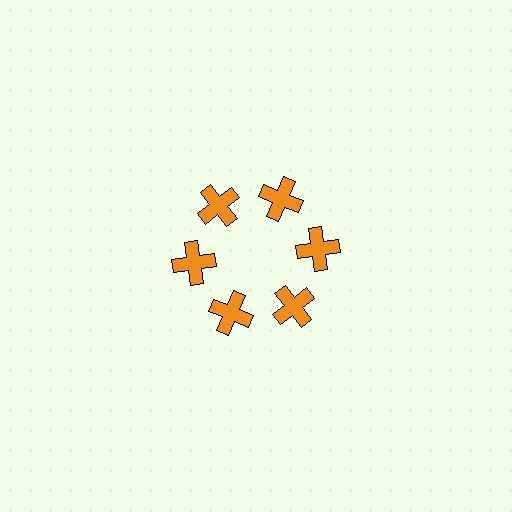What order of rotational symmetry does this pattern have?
This pattern has 6-fold rotational symmetry.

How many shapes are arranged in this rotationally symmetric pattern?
There are 6 shapes, arranged in 6 groups of 1.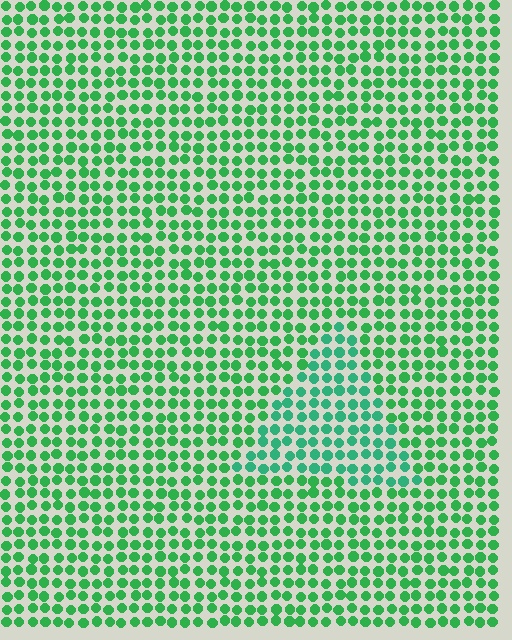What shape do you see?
I see a triangle.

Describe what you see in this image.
The image is filled with small green elements in a uniform arrangement. A triangle-shaped region is visible where the elements are tinted to a slightly different hue, forming a subtle color boundary.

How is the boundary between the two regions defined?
The boundary is defined purely by a slight shift in hue (about 22 degrees). Spacing, size, and orientation are identical on both sides.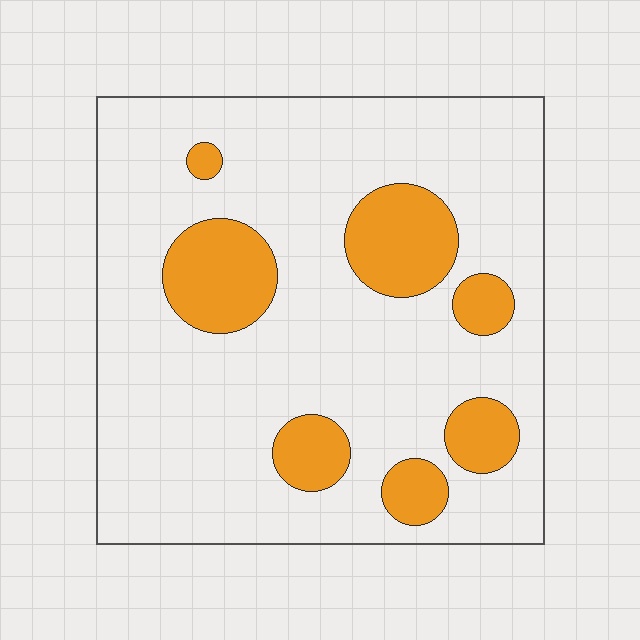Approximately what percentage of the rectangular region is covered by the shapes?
Approximately 20%.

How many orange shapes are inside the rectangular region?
7.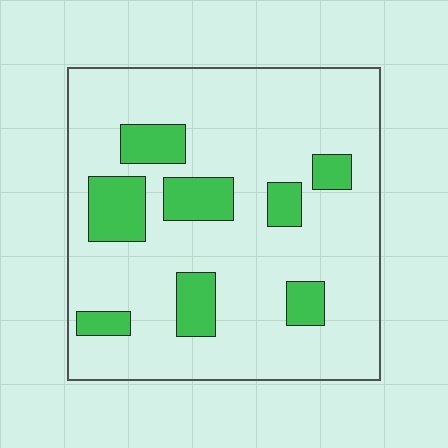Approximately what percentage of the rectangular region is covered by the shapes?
Approximately 20%.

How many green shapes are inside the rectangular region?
8.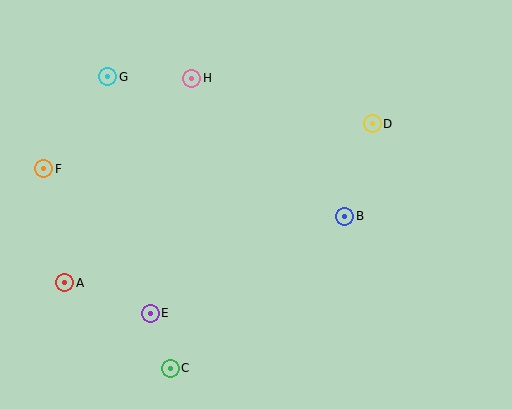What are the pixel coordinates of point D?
Point D is at (372, 124).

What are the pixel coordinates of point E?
Point E is at (150, 313).